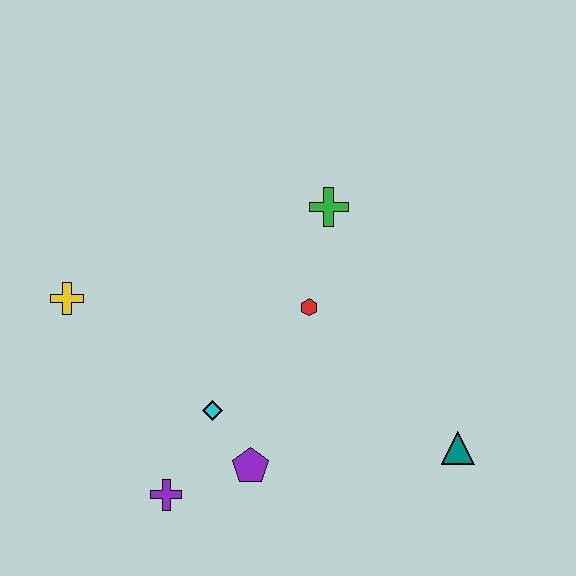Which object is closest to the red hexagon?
The green cross is closest to the red hexagon.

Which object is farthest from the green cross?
The purple cross is farthest from the green cross.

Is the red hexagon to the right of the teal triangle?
No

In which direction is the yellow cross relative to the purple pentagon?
The yellow cross is to the left of the purple pentagon.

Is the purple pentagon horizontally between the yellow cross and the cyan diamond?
No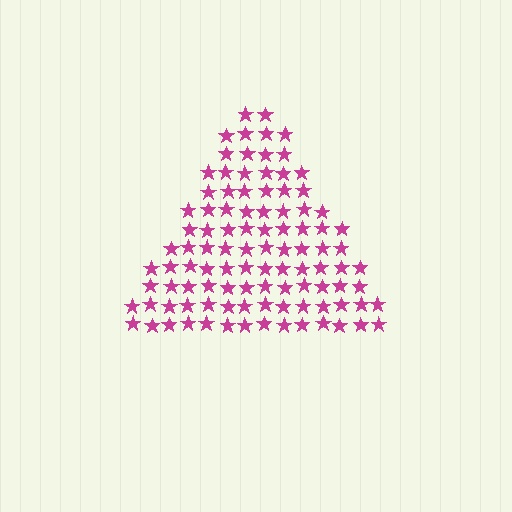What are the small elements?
The small elements are stars.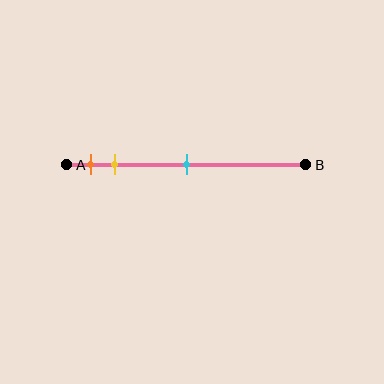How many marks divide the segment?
There are 3 marks dividing the segment.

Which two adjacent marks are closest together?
The orange and yellow marks are the closest adjacent pair.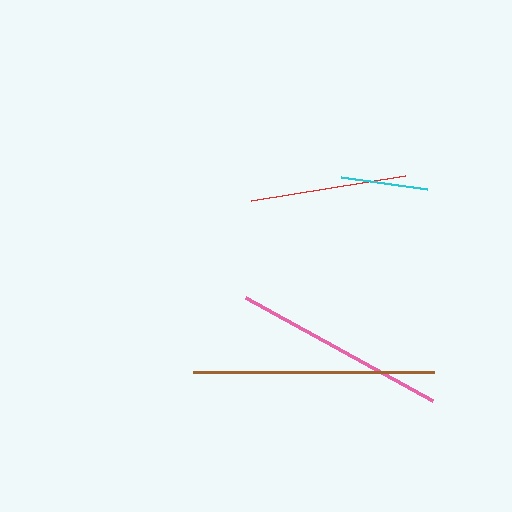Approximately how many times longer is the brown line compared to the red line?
The brown line is approximately 1.6 times the length of the red line.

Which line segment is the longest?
The brown line is the longest at approximately 242 pixels.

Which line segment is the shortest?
The cyan line is the shortest at approximately 86 pixels.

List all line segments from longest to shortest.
From longest to shortest: brown, pink, red, cyan.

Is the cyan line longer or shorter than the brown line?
The brown line is longer than the cyan line.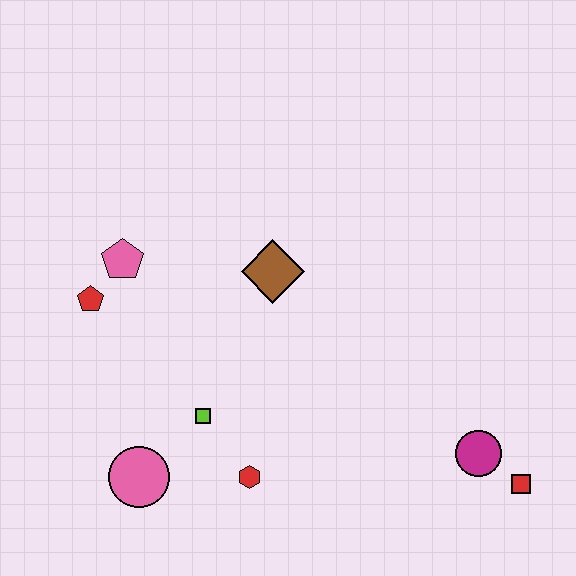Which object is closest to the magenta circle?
The red square is closest to the magenta circle.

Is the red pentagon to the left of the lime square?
Yes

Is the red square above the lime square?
No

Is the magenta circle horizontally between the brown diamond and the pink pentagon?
No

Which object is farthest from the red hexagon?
The red square is farthest from the red hexagon.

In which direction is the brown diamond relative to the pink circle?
The brown diamond is above the pink circle.